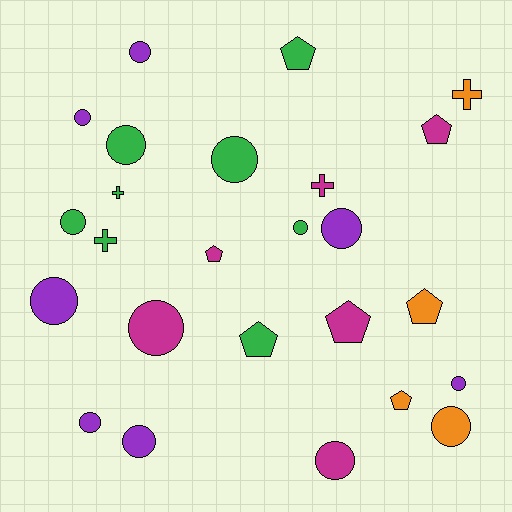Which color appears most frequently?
Green, with 8 objects.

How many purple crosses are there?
There are no purple crosses.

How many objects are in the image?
There are 25 objects.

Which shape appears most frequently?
Circle, with 14 objects.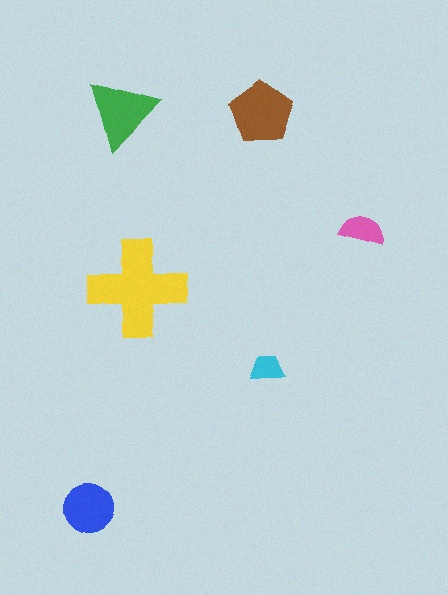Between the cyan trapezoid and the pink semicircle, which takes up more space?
The pink semicircle.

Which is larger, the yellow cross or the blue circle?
The yellow cross.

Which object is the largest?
The yellow cross.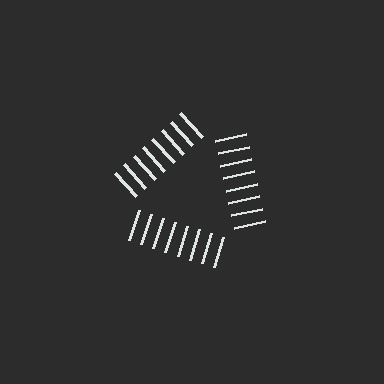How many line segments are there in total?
24 — 8 along each of the 3 edges.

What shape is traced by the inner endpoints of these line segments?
An illusory triangle — the line segments terminate on its edges but no continuous stroke is drawn.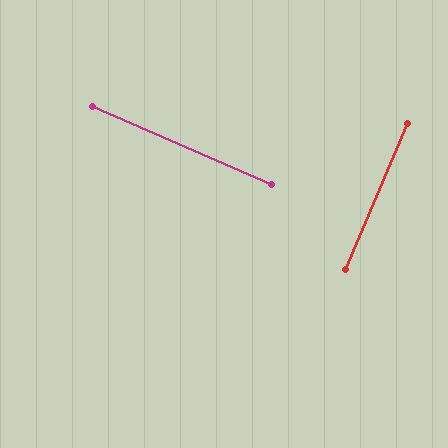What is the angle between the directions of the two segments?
Approximately 89 degrees.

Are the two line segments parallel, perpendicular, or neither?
Perpendicular — they meet at approximately 89°.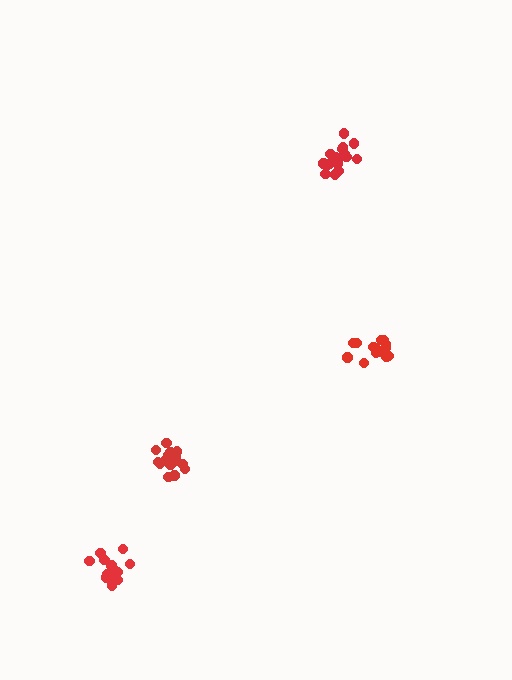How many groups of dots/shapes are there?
There are 4 groups.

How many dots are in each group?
Group 1: 17 dots, Group 2: 14 dots, Group 3: 17 dots, Group 4: 16 dots (64 total).